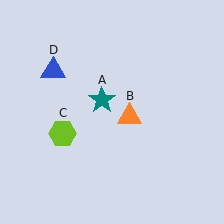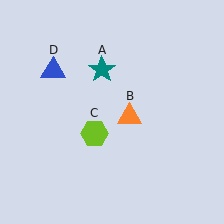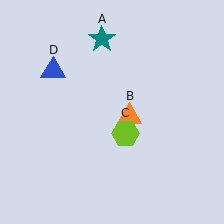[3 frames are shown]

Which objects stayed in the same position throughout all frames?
Orange triangle (object B) and blue triangle (object D) remained stationary.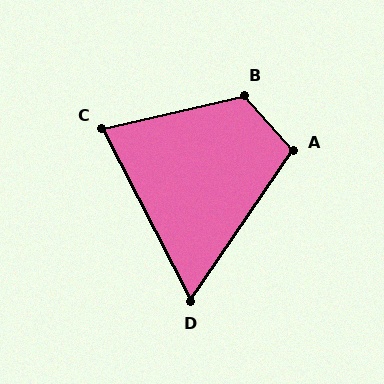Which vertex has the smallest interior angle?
D, at approximately 62 degrees.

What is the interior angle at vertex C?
Approximately 76 degrees (acute).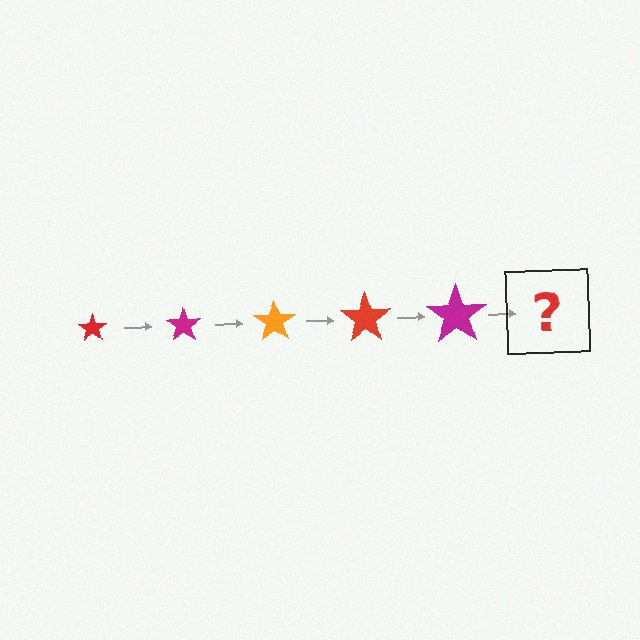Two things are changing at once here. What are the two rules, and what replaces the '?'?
The two rules are that the star grows larger each step and the color cycles through red, magenta, and orange. The '?' should be an orange star, larger than the previous one.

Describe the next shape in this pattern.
It should be an orange star, larger than the previous one.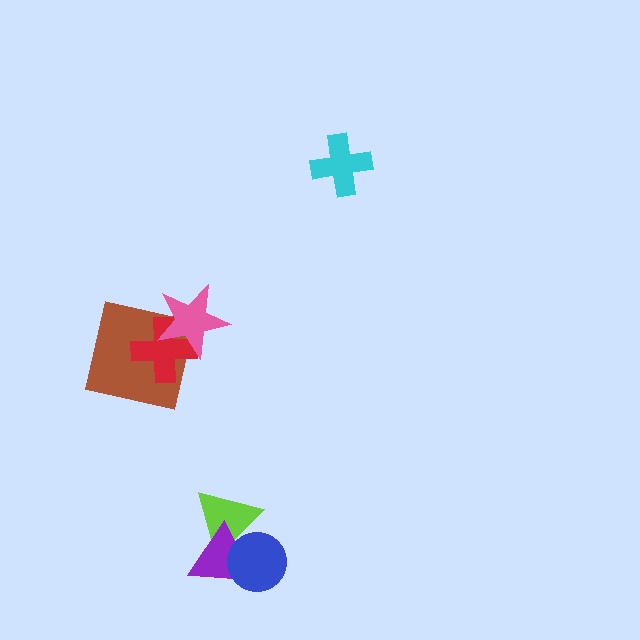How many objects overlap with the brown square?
2 objects overlap with the brown square.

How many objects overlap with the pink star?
2 objects overlap with the pink star.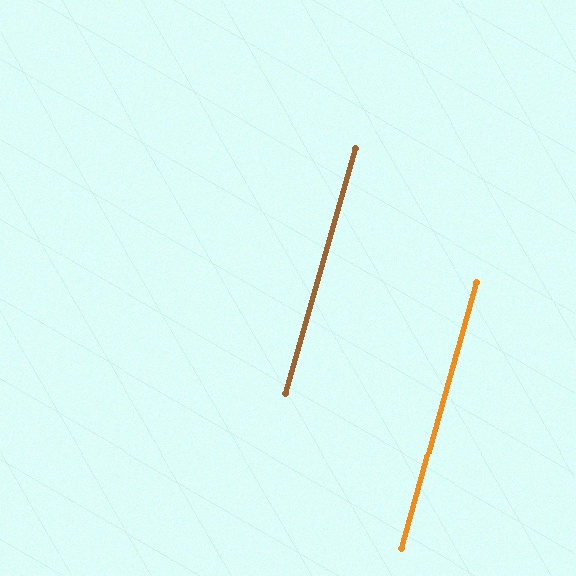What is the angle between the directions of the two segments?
Approximately 0 degrees.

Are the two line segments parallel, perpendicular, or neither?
Parallel — their directions differ by only 0.4°.